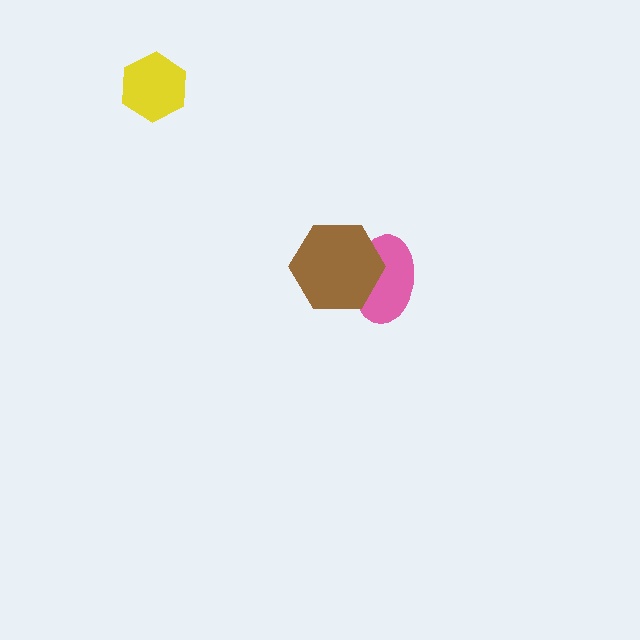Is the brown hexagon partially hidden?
No, no other shape covers it.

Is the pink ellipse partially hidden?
Yes, it is partially covered by another shape.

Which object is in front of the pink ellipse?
The brown hexagon is in front of the pink ellipse.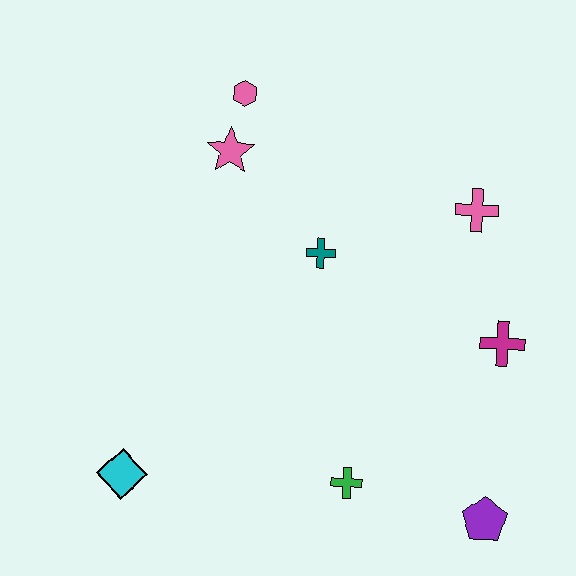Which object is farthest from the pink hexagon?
The purple pentagon is farthest from the pink hexagon.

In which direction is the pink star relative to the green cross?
The pink star is above the green cross.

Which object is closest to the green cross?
The purple pentagon is closest to the green cross.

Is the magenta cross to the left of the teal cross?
No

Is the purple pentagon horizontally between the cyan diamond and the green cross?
No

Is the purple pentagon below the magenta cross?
Yes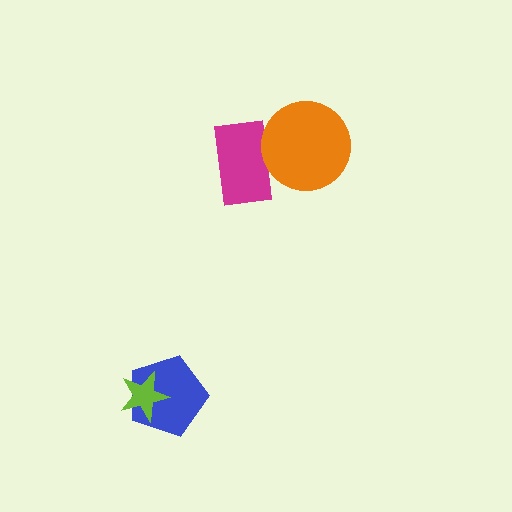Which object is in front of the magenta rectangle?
The orange circle is in front of the magenta rectangle.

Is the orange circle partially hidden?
No, no other shape covers it.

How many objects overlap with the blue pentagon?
1 object overlaps with the blue pentagon.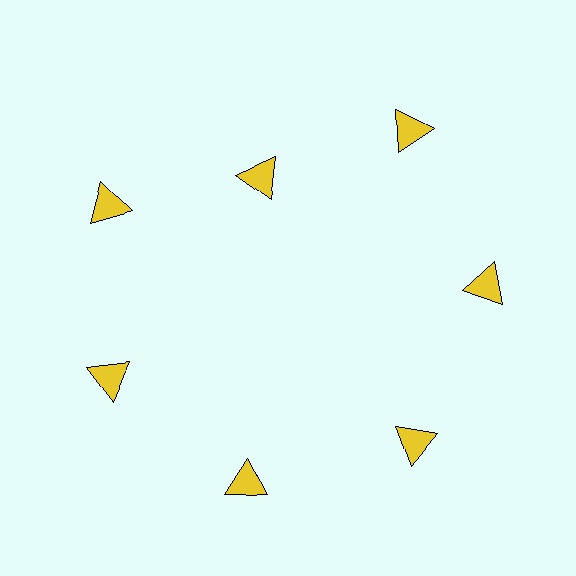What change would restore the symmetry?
The symmetry would be restored by moving it outward, back onto the ring so that all 7 triangles sit at equal angles and equal distance from the center.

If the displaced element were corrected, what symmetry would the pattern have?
It would have 7-fold rotational symmetry — the pattern would map onto itself every 51 degrees.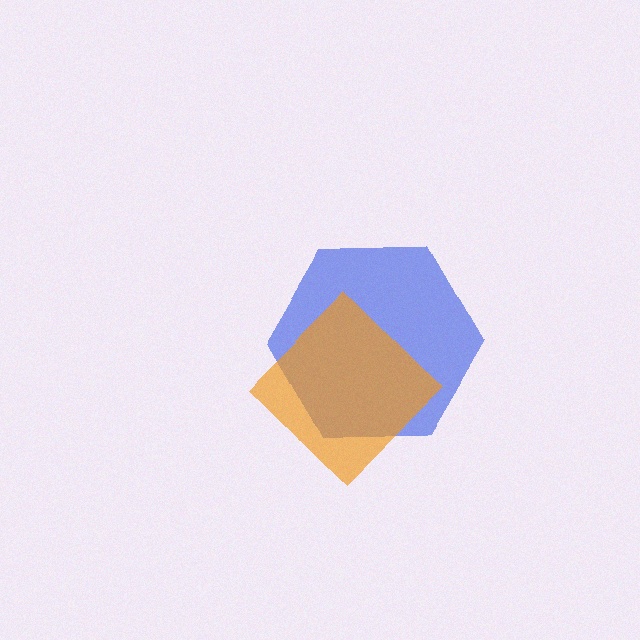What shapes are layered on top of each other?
The layered shapes are: a blue hexagon, an orange diamond.